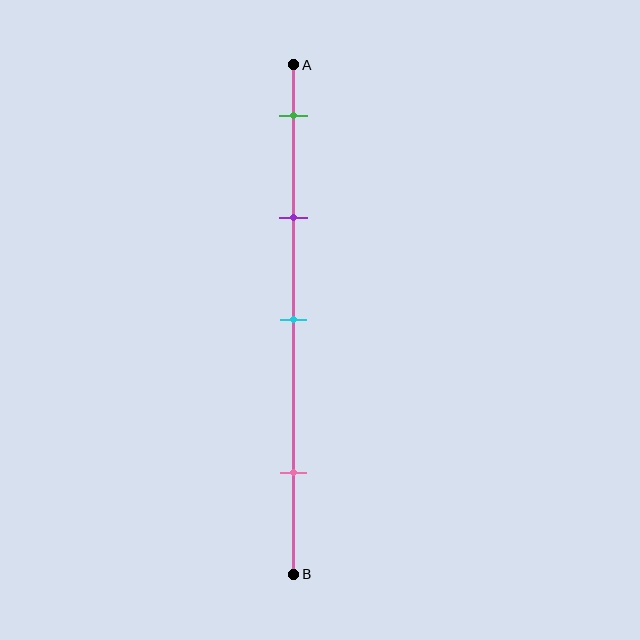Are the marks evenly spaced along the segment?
No, the marks are not evenly spaced.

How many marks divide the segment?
There are 4 marks dividing the segment.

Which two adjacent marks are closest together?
The green and purple marks are the closest adjacent pair.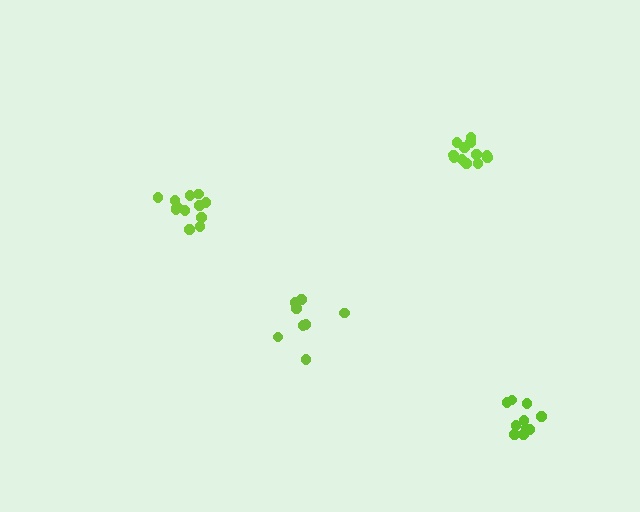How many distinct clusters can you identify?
There are 4 distinct clusters.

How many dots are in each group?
Group 1: 13 dots, Group 2: 8 dots, Group 3: 10 dots, Group 4: 12 dots (43 total).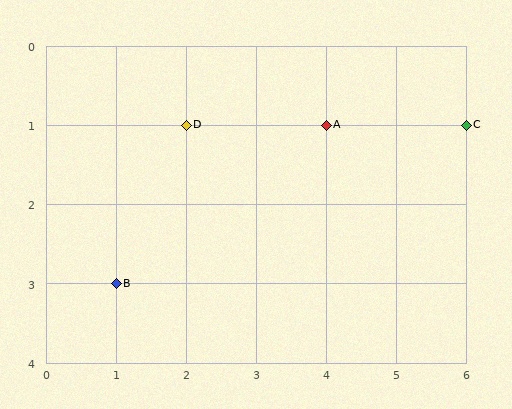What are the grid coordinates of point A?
Point A is at grid coordinates (4, 1).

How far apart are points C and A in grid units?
Points C and A are 2 columns apart.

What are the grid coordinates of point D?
Point D is at grid coordinates (2, 1).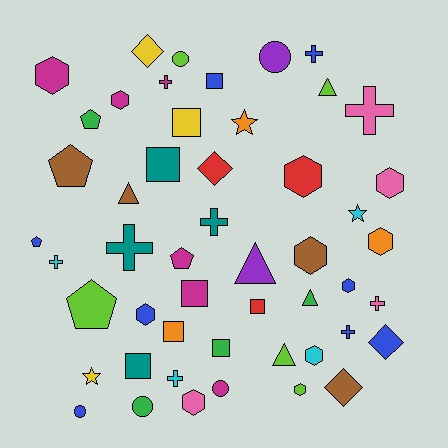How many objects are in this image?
There are 50 objects.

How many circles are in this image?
There are 5 circles.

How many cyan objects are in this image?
There are 4 cyan objects.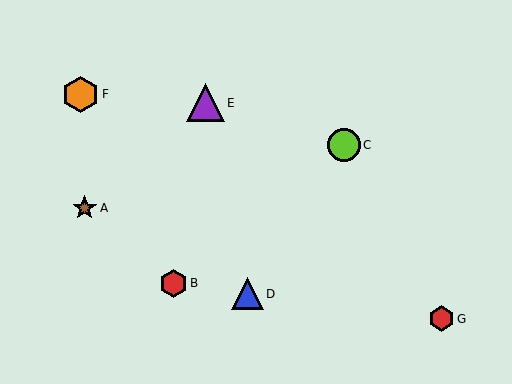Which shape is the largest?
The purple triangle (labeled E) is the largest.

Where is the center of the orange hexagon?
The center of the orange hexagon is at (81, 94).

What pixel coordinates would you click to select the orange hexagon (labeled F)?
Click at (81, 94) to select the orange hexagon F.